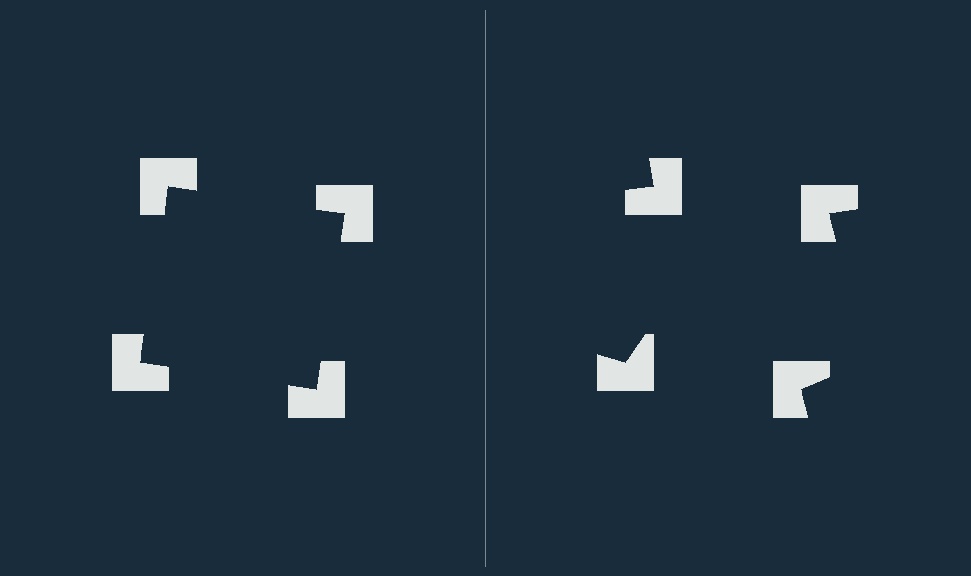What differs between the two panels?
The notched squares are positioned identically on both sides; only the wedge orientations differ. On the left they align to a square; on the right they are misaligned.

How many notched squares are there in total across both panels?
8 — 4 on each side.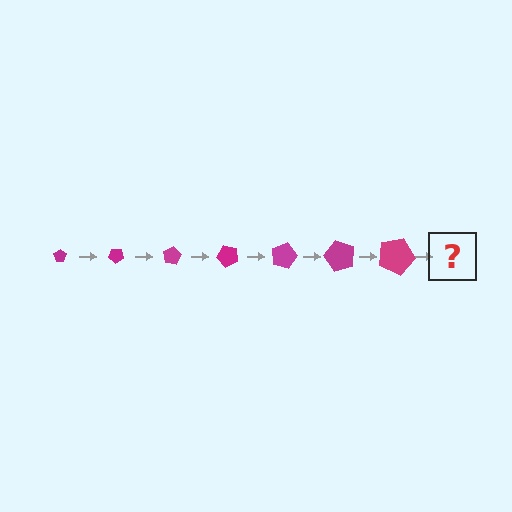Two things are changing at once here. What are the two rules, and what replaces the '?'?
The two rules are that the pentagon grows larger each step and it rotates 40 degrees each step. The '?' should be a pentagon, larger than the previous one and rotated 280 degrees from the start.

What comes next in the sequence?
The next element should be a pentagon, larger than the previous one and rotated 280 degrees from the start.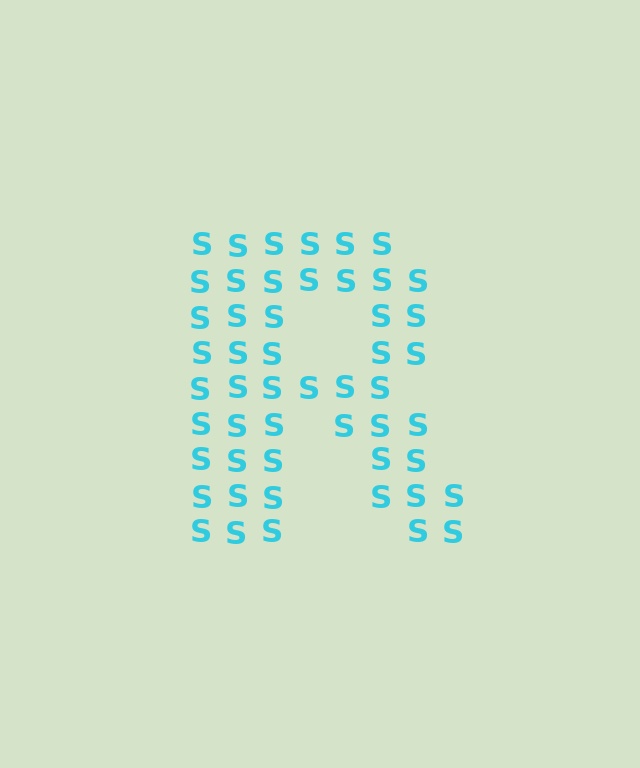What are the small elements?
The small elements are letter S's.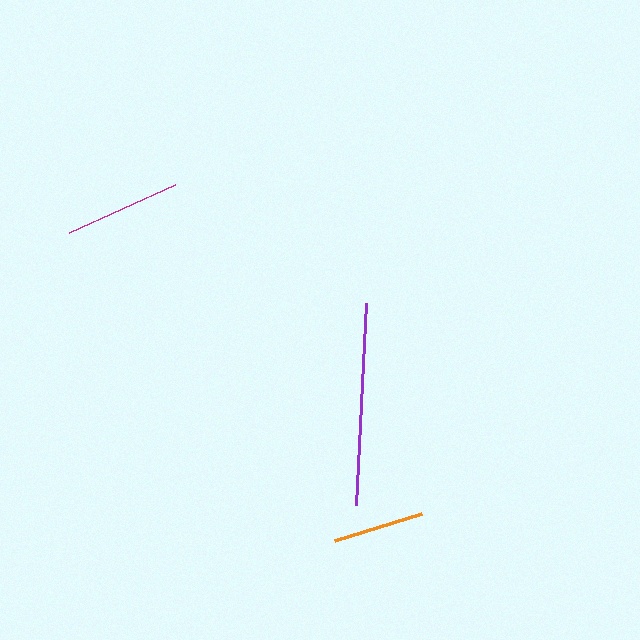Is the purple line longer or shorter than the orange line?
The purple line is longer than the orange line.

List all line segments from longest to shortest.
From longest to shortest: purple, magenta, orange.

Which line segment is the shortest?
The orange line is the shortest at approximately 90 pixels.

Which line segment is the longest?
The purple line is the longest at approximately 202 pixels.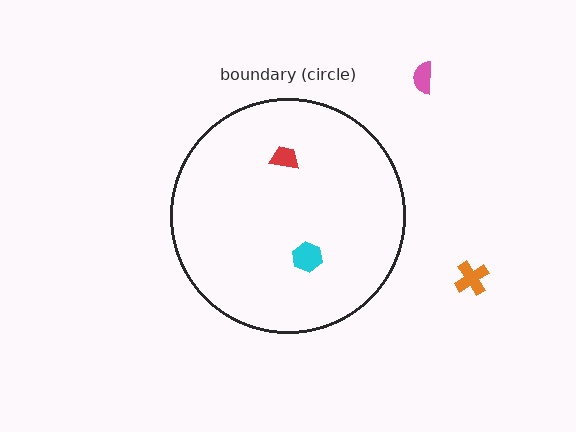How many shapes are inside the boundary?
2 inside, 2 outside.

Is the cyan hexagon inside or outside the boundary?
Inside.